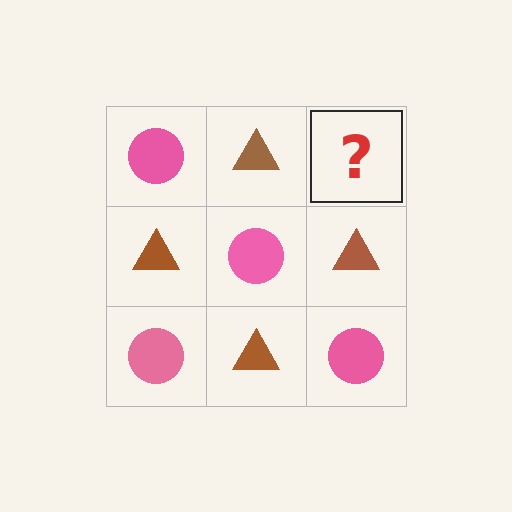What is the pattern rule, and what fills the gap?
The rule is that it alternates pink circle and brown triangle in a checkerboard pattern. The gap should be filled with a pink circle.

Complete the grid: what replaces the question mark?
The question mark should be replaced with a pink circle.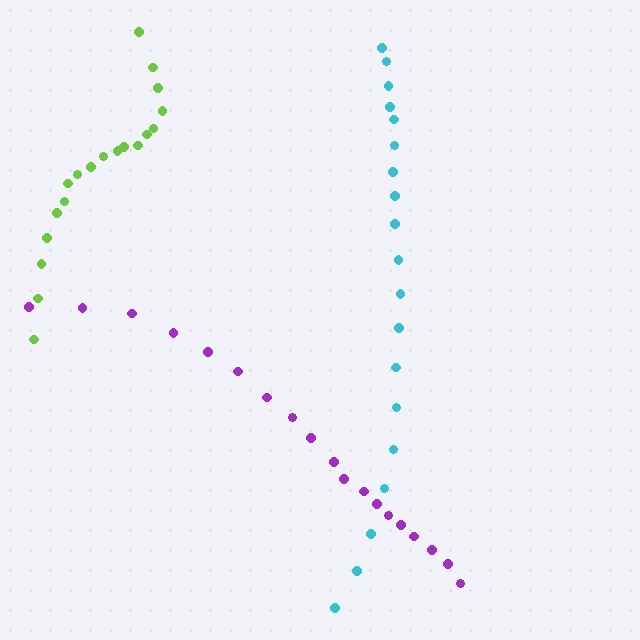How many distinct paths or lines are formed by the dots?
There are 3 distinct paths.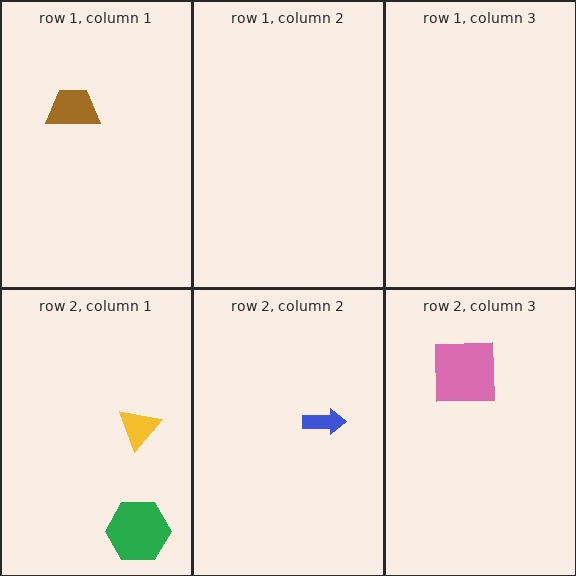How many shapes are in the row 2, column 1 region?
2.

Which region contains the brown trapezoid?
The row 1, column 1 region.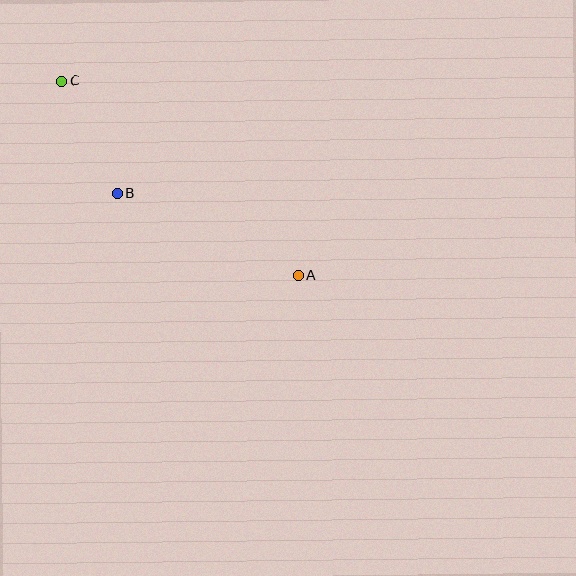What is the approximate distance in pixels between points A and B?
The distance between A and B is approximately 199 pixels.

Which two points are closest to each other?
Points B and C are closest to each other.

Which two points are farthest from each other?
Points A and C are farthest from each other.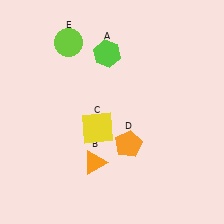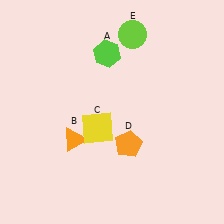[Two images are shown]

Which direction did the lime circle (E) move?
The lime circle (E) moved right.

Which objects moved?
The objects that moved are: the orange triangle (B), the lime circle (E).